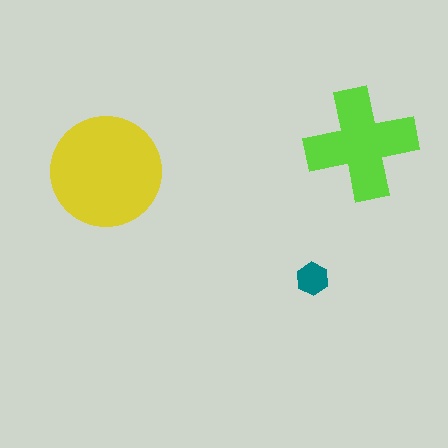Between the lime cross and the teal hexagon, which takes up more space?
The lime cross.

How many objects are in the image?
There are 3 objects in the image.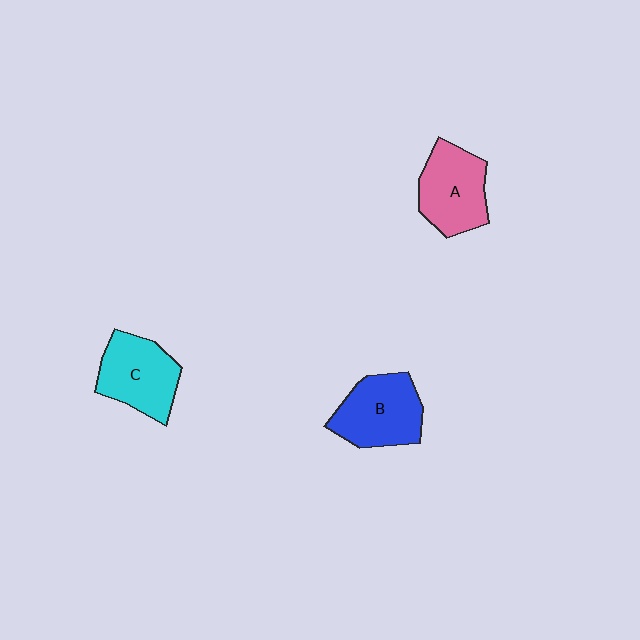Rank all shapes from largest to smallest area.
From largest to smallest: B (blue), C (cyan), A (pink).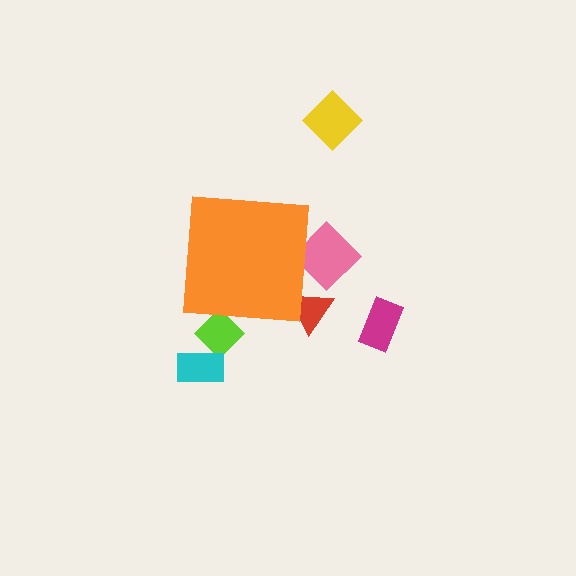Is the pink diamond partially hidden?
Yes, the pink diamond is partially hidden behind the orange square.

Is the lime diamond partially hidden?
Yes, the lime diamond is partially hidden behind the orange square.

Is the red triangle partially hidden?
Yes, the red triangle is partially hidden behind the orange square.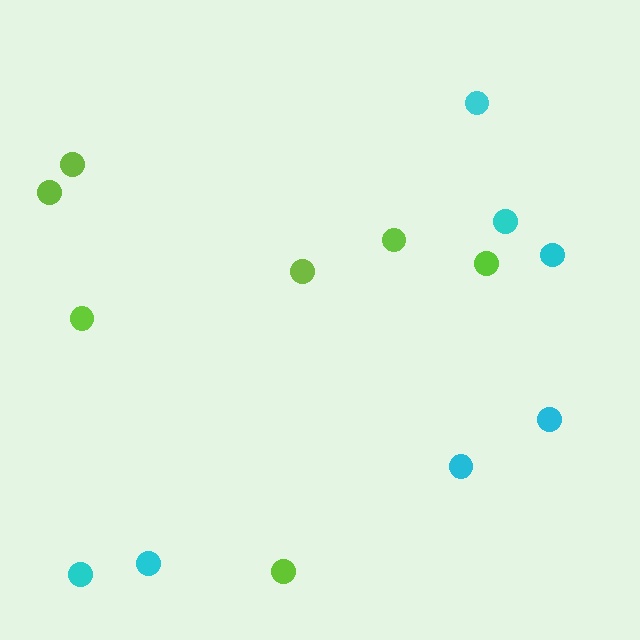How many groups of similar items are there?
There are 2 groups: one group of cyan circles (7) and one group of lime circles (7).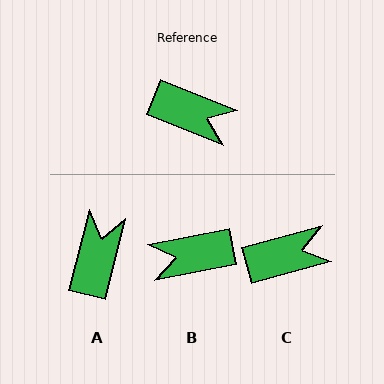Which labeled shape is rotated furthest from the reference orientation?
B, about 147 degrees away.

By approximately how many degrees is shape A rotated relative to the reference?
Approximately 98 degrees counter-clockwise.